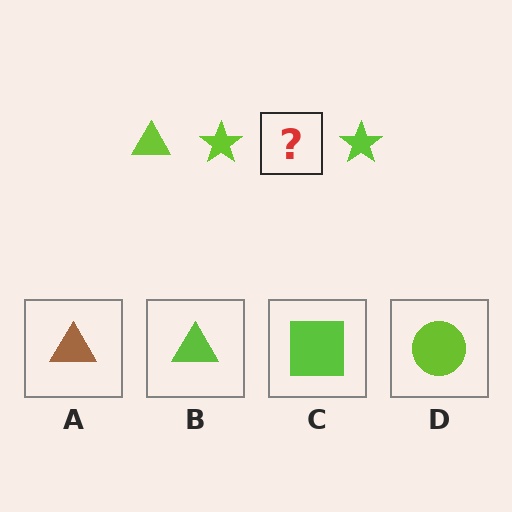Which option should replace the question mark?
Option B.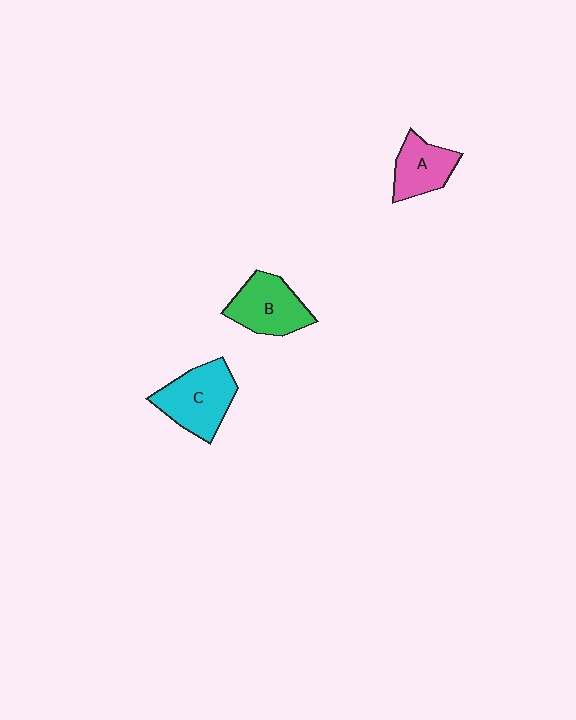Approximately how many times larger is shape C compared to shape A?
Approximately 1.4 times.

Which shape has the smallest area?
Shape A (pink).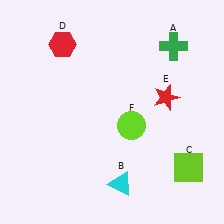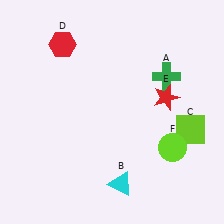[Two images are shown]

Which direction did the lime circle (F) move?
The lime circle (F) moved right.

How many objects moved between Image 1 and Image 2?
3 objects moved between the two images.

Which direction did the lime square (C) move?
The lime square (C) moved up.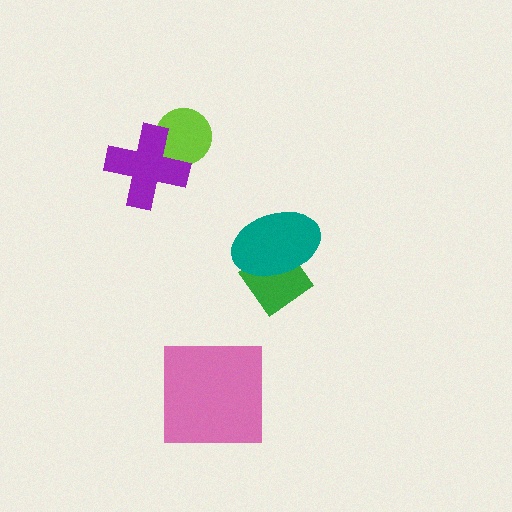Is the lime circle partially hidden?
Yes, it is partially covered by another shape.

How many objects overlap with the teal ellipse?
1 object overlaps with the teal ellipse.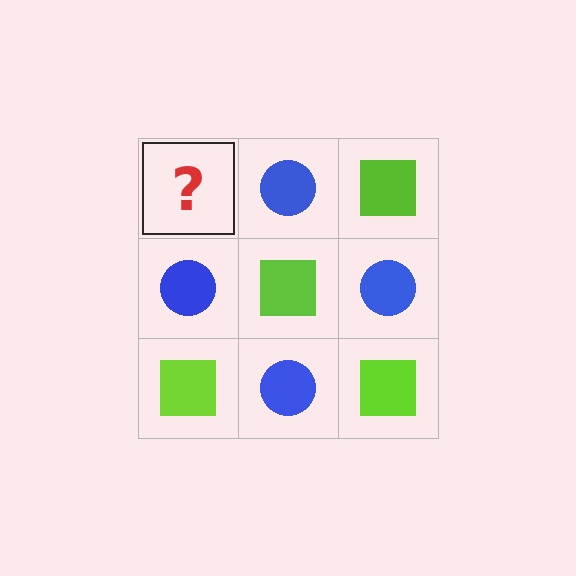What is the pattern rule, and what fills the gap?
The rule is that it alternates lime square and blue circle in a checkerboard pattern. The gap should be filled with a lime square.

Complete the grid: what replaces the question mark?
The question mark should be replaced with a lime square.